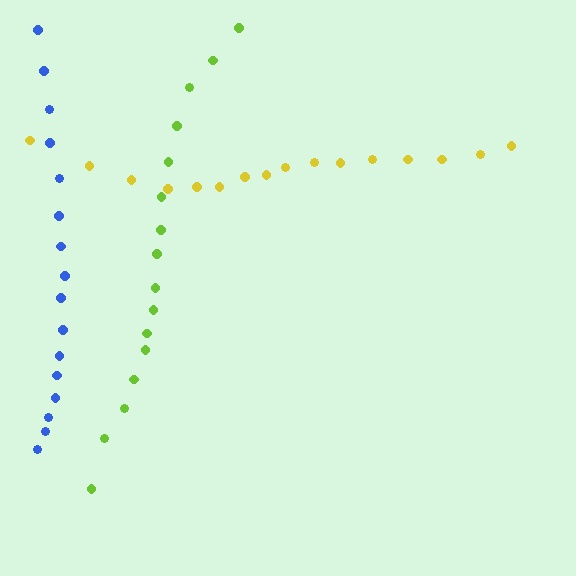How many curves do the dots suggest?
There are 3 distinct paths.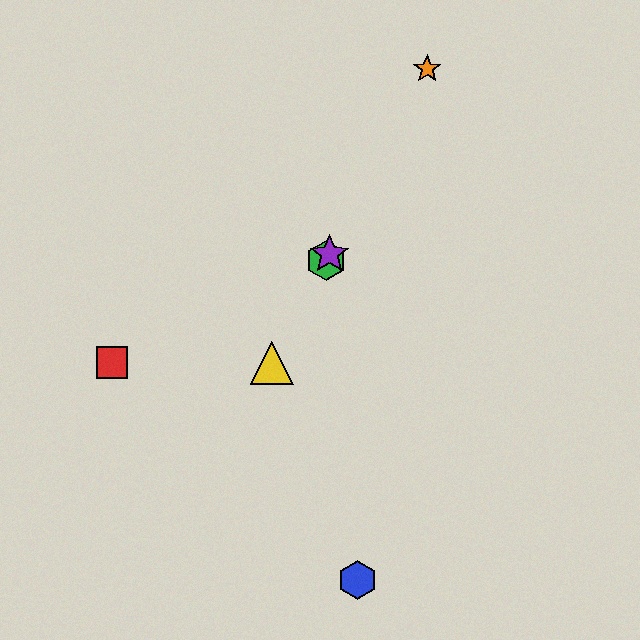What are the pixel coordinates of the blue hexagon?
The blue hexagon is at (358, 580).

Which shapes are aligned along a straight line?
The green hexagon, the yellow triangle, the purple star, the orange star are aligned along a straight line.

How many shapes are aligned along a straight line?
4 shapes (the green hexagon, the yellow triangle, the purple star, the orange star) are aligned along a straight line.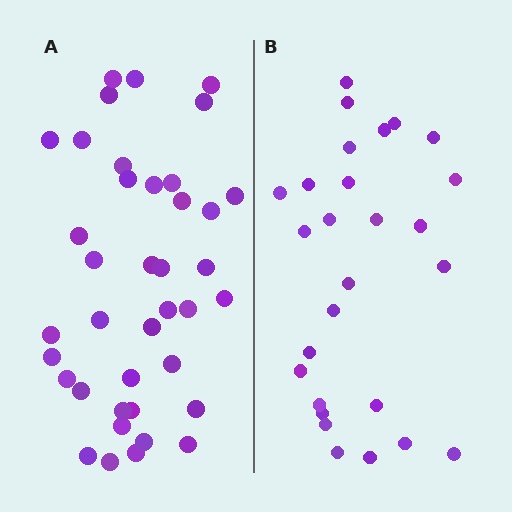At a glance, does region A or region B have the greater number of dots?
Region A (the left region) has more dots.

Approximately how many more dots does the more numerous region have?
Region A has roughly 12 or so more dots than region B.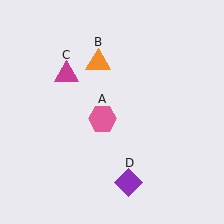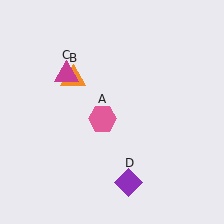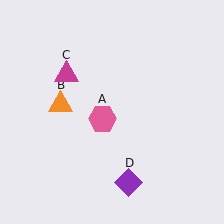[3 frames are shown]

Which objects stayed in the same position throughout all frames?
Pink hexagon (object A) and magenta triangle (object C) and purple diamond (object D) remained stationary.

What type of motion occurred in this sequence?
The orange triangle (object B) rotated counterclockwise around the center of the scene.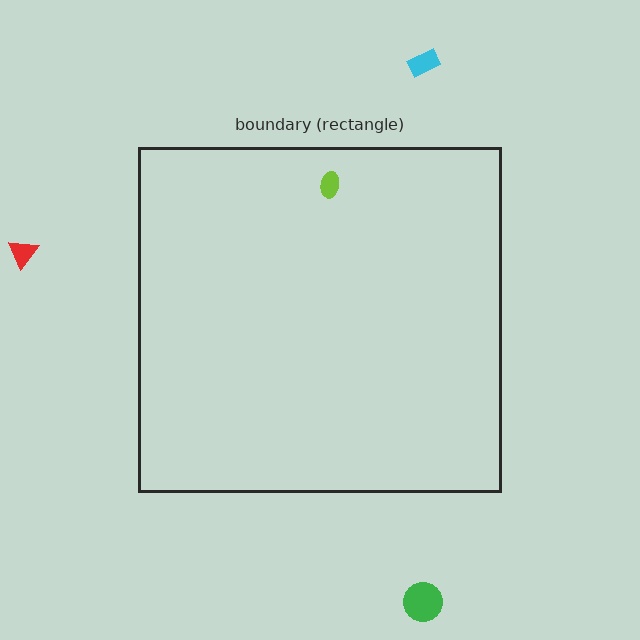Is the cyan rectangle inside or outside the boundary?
Outside.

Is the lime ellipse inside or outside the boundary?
Inside.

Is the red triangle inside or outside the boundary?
Outside.